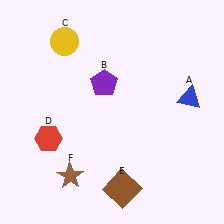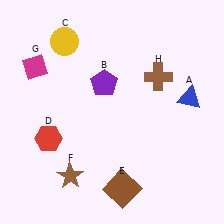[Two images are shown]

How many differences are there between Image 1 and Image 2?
There are 2 differences between the two images.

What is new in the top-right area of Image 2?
A brown cross (H) was added in the top-right area of Image 2.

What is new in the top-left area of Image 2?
A magenta diamond (G) was added in the top-left area of Image 2.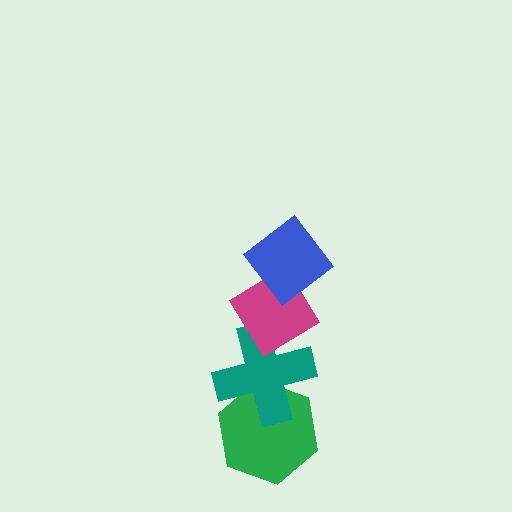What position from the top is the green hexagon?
The green hexagon is 4th from the top.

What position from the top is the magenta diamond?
The magenta diamond is 2nd from the top.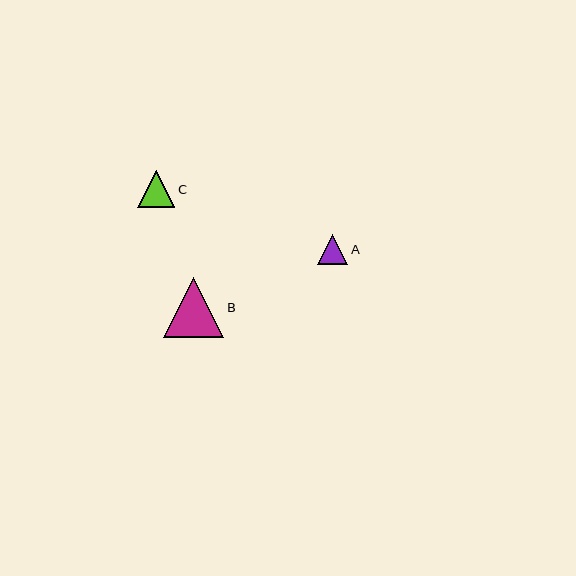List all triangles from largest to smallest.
From largest to smallest: B, C, A.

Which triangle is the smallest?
Triangle A is the smallest with a size of approximately 30 pixels.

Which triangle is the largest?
Triangle B is the largest with a size of approximately 60 pixels.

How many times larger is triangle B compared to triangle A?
Triangle B is approximately 2.0 times the size of triangle A.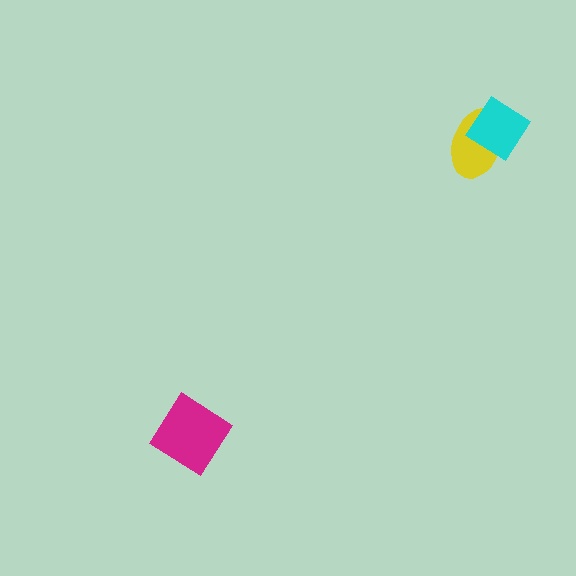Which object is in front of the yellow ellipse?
The cyan diamond is in front of the yellow ellipse.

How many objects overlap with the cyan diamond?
1 object overlaps with the cyan diamond.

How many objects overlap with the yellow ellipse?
1 object overlaps with the yellow ellipse.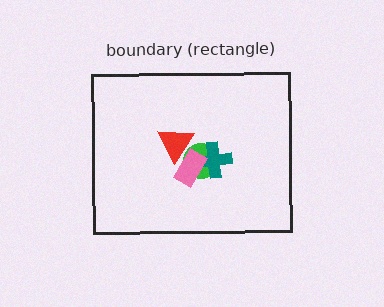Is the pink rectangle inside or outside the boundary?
Inside.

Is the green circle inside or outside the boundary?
Inside.